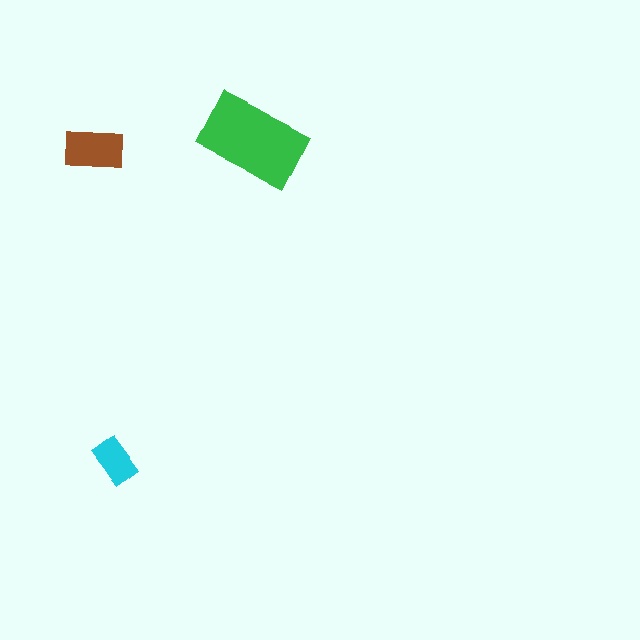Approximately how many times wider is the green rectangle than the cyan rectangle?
About 2 times wider.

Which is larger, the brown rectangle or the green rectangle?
The green one.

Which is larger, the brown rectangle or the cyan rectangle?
The brown one.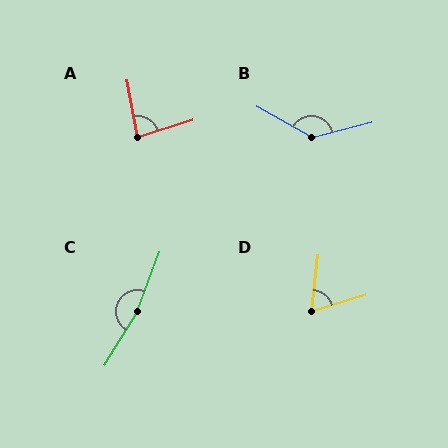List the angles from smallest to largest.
D (66°), A (82°), B (136°), C (169°).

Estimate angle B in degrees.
Approximately 136 degrees.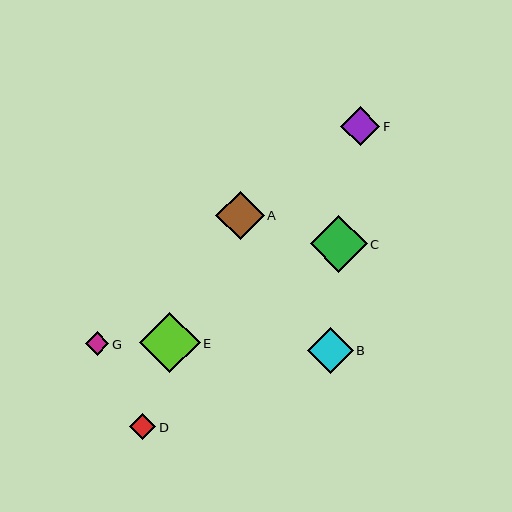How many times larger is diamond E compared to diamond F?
Diamond E is approximately 1.6 times the size of diamond F.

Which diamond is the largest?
Diamond E is the largest with a size of approximately 60 pixels.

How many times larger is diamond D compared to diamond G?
Diamond D is approximately 1.1 times the size of diamond G.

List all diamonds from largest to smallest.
From largest to smallest: E, C, A, B, F, D, G.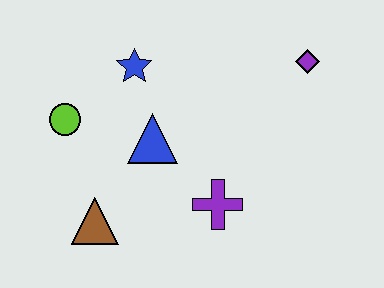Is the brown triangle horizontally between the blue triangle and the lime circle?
Yes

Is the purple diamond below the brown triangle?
No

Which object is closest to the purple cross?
The blue triangle is closest to the purple cross.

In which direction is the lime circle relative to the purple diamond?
The lime circle is to the left of the purple diamond.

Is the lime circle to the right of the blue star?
No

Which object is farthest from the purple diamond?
The brown triangle is farthest from the purple diamond.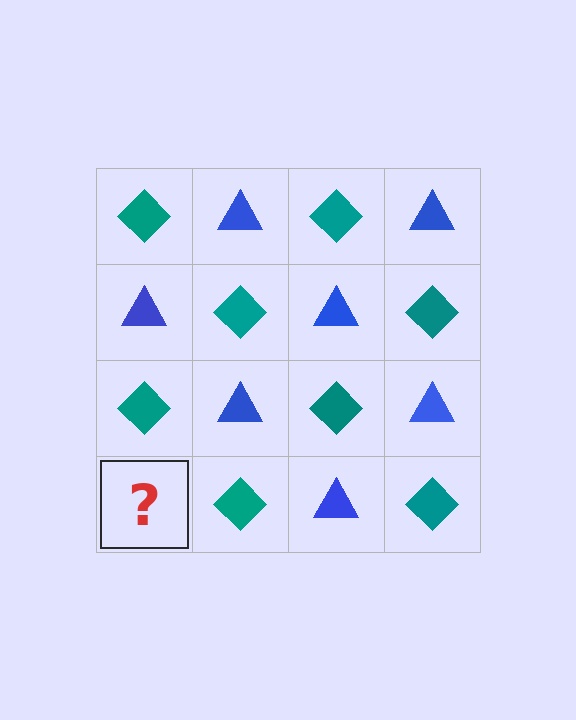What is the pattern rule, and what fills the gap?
The rule is that it alternates teal diamond and blue triangle in a checkerboard pattern. The gap should be filled with a blue triangle.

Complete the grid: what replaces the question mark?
The question mark should be replaced with a blue triangle.